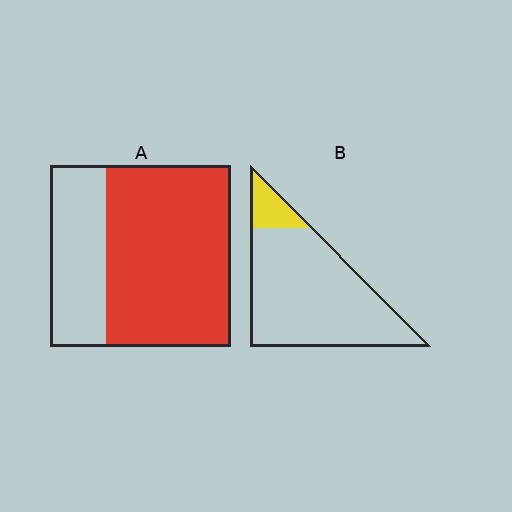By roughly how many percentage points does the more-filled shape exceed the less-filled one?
By roughly 55 percentage points (A over B).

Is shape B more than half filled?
No.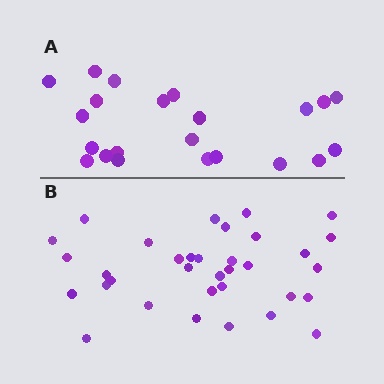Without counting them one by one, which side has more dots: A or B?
Region B (the bottom region) has more dots.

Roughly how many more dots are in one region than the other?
Region B has roughly 12 or so more dots than region A.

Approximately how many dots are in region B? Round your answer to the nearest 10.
About 30 dots. (The exact count is 34, which rounds to 30.)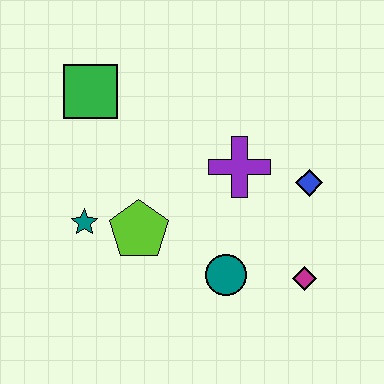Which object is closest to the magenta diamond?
The teal circle is closest to the magenta diamond.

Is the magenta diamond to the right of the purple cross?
Yes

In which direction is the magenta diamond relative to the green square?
The magenta diamond is to the right of the green square.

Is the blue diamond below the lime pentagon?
No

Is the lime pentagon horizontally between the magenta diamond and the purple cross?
No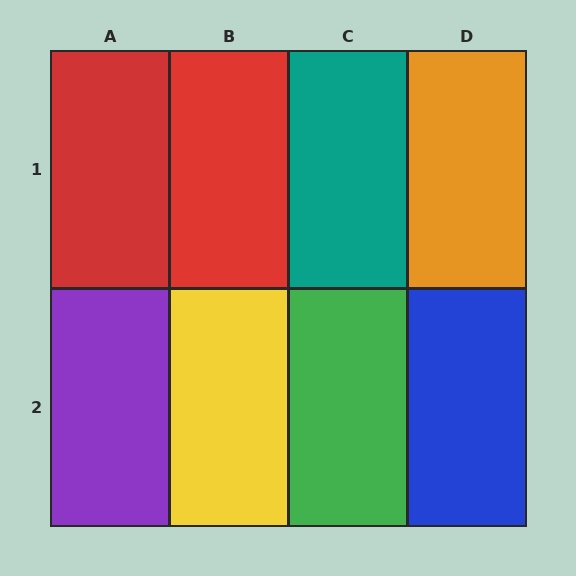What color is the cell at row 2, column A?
Purple.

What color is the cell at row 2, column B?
Yellow.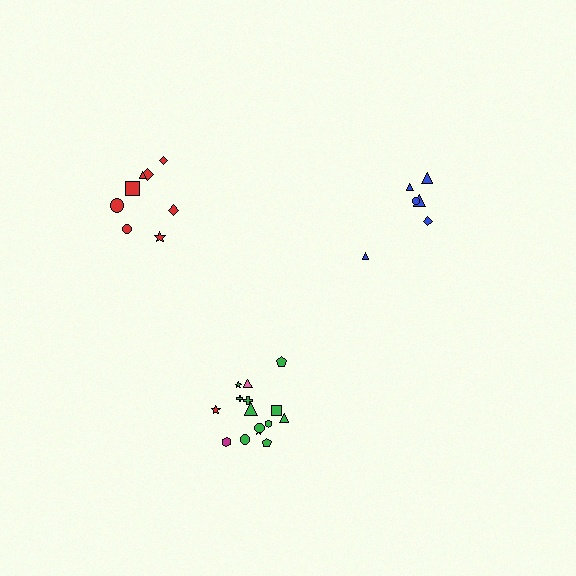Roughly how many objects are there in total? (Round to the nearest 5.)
Roughly 30 objects in total.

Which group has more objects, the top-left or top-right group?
The top-left group.